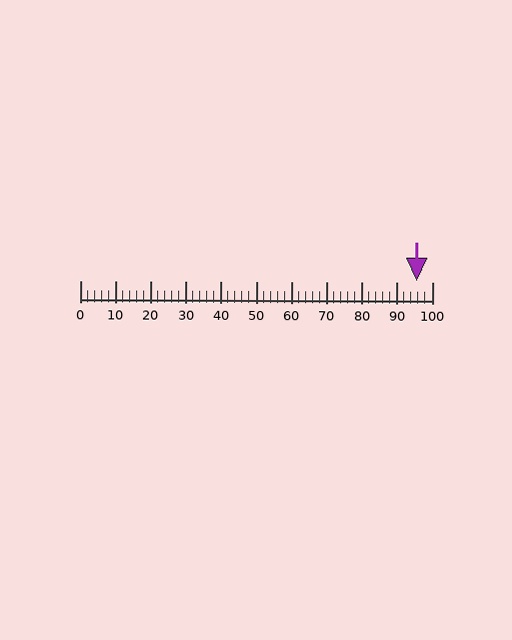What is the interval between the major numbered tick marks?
The major tick marks are spaced 10 units apart.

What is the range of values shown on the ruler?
The ruler shows values from 0 to 100.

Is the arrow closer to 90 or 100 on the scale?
The arrow is closer to 100.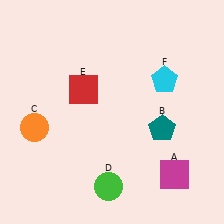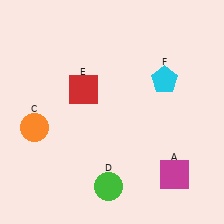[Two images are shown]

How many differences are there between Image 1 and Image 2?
There is 1 difference between the two images.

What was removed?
The teal pentagon (B) was removed in Image 2.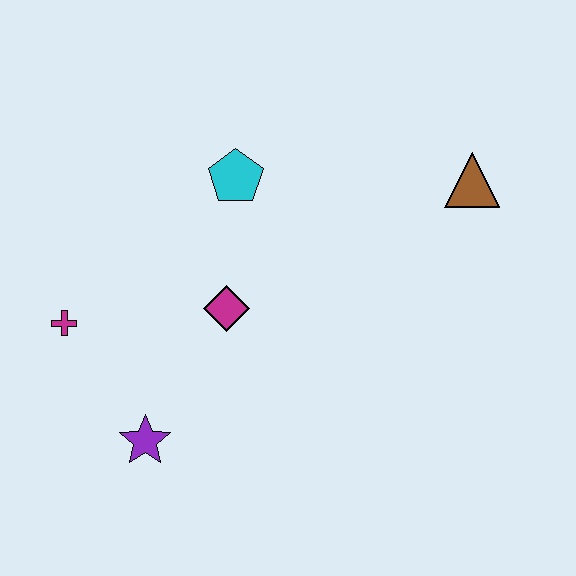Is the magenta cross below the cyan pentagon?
Yes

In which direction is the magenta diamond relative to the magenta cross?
The magenta diamond is to the right of the magenta cross.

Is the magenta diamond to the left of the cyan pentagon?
Yes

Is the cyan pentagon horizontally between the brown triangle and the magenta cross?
Yes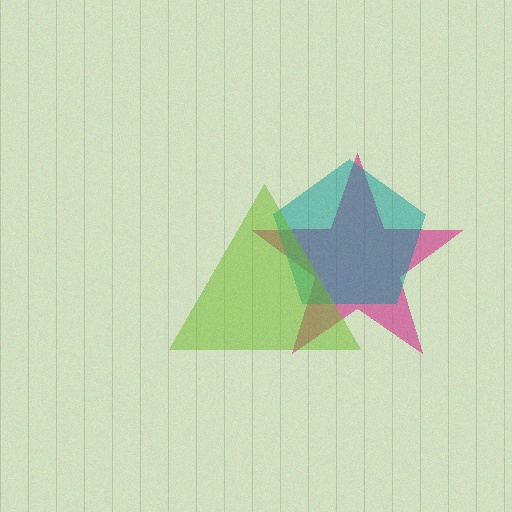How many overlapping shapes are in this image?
There are 3 overlapping shapes in the image.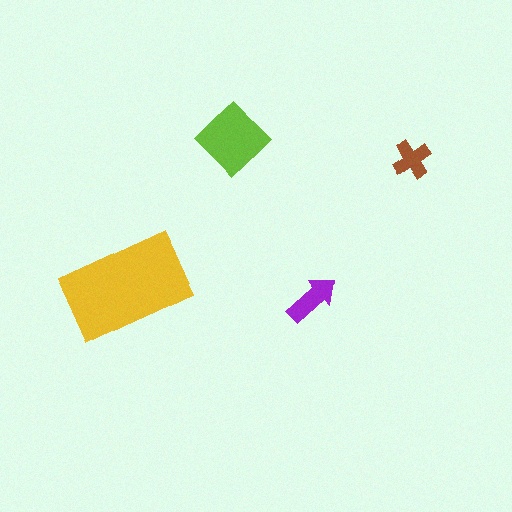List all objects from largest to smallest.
The yellow rectangle, the lime diamond, the purple arrow, the brown cross.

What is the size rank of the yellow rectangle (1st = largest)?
1st.